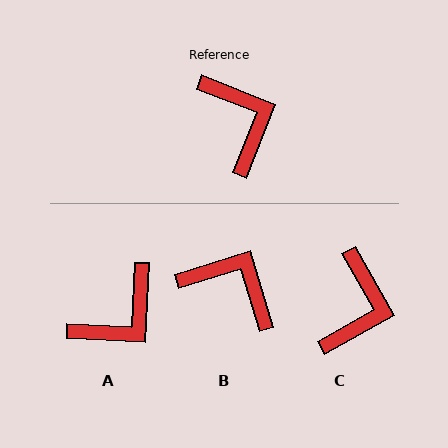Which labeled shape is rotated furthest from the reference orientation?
A, about 71 degrees away.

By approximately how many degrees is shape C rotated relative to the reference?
Approximately 39 degrees clockwise.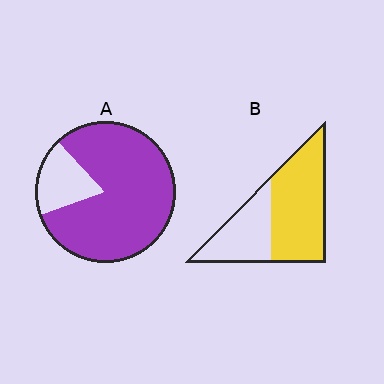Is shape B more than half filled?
Yes.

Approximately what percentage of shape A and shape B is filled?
A is approximately 80% and B is approximately 65%.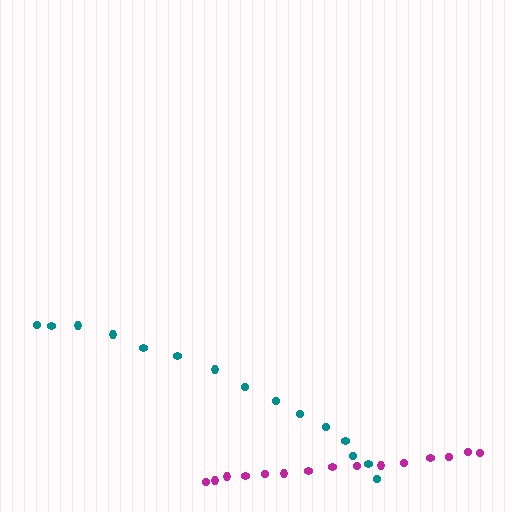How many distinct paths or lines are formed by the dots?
There are 2 distinct paths.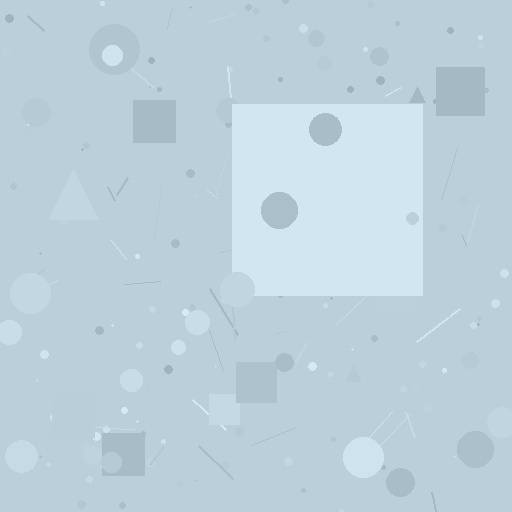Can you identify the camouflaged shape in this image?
The camouflaged shape is a square.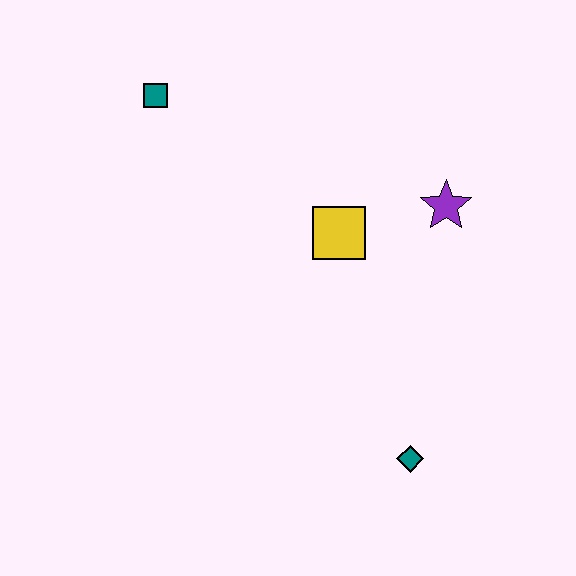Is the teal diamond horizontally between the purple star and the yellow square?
Yes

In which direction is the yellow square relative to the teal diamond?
The yellow square is above the teal diamond.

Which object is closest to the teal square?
The yellow square is closest to the teal square.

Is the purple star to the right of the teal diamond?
Yes